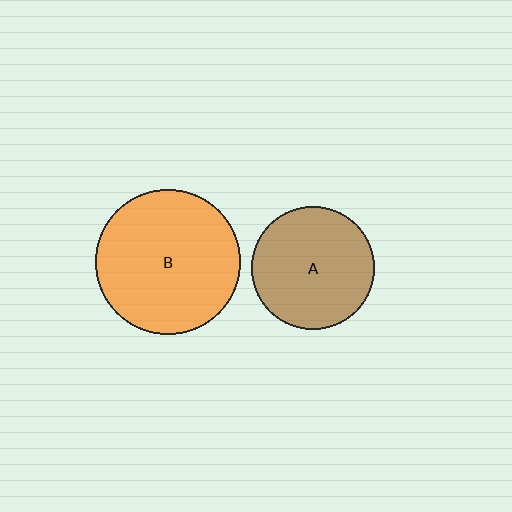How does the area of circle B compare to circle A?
Approximately 1.4 times.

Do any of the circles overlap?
No, none of the circles overlap.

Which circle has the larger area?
Circle B (orange).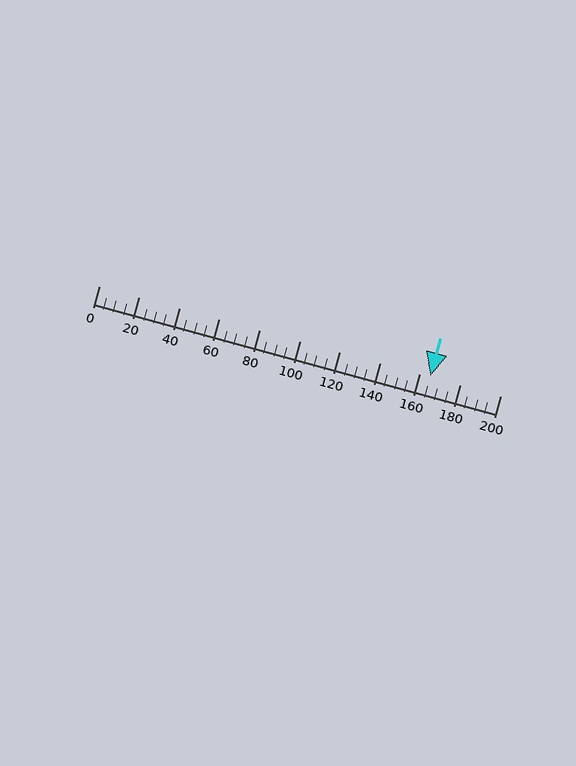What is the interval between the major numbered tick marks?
The major tick marks are spaced 20 units apart.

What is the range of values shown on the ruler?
The ruler shows values from 0 to 200.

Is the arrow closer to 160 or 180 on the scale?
The arrow is closer to 160.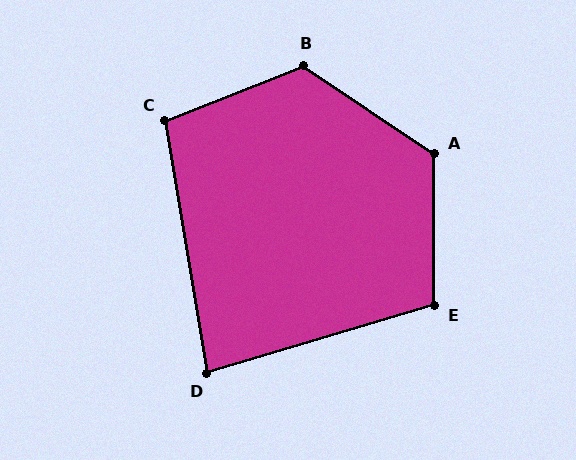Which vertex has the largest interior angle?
B, at approximately 125 degrees.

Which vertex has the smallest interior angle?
D, at approximately 83 degrees.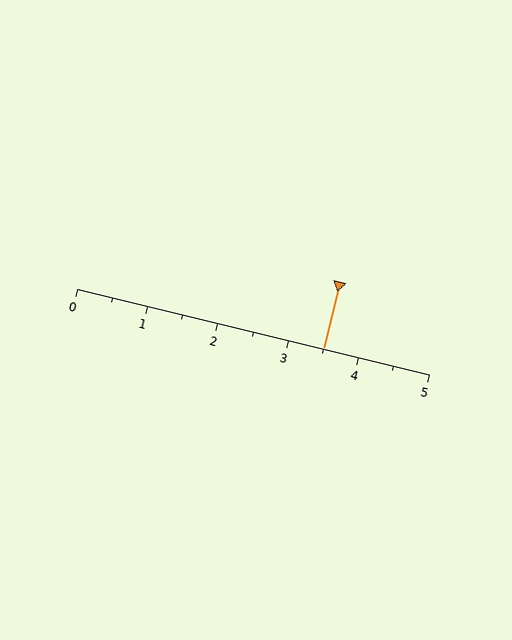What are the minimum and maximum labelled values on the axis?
The axis runs from 0 to 5.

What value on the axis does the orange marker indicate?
The marker indicates approximately 3.5.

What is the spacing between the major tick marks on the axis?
The major ticks are spaced 1 apart.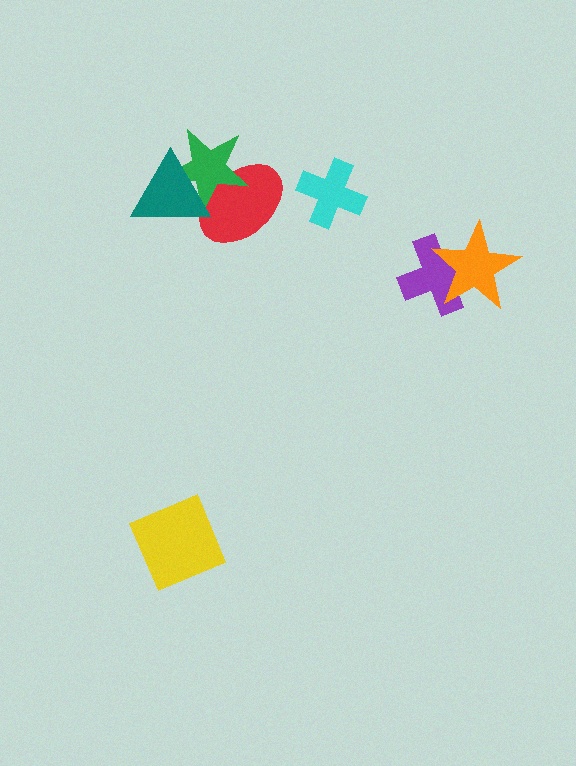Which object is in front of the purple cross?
The orange star is in front of the purple cross.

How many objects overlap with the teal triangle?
2 objects overlap with the teal triangle.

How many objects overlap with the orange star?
1 object overlaps with the orange star.